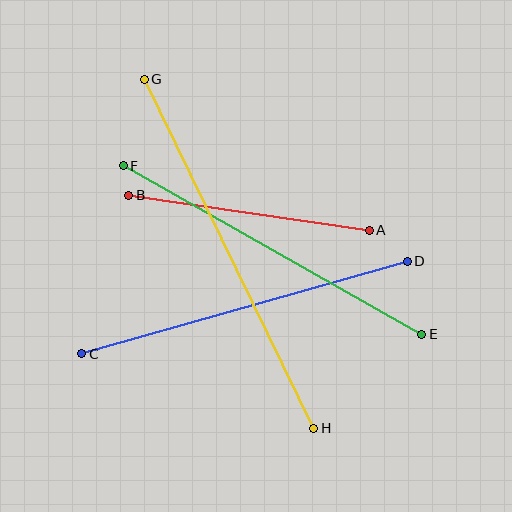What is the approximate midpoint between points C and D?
The midpoint is at approximately (244, 307) pixels.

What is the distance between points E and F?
The distance is approximately 343 pixels.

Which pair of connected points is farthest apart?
Points G and H are farthest apart.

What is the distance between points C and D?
The distance is approximately 338 pixels.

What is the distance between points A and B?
The distance is approximately 243 pixels.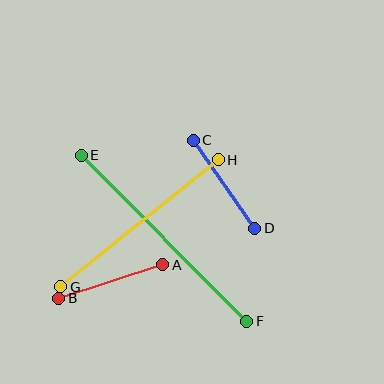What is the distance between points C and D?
The distance is approximately 107 pixels.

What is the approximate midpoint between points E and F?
The midpoint is at approximately (164, 238) pixels.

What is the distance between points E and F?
The distance is approximately 235 pixels.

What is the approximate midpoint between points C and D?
The midpoint is at approximately (224, 184) pixels.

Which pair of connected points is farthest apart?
Points E and F are farthest apart.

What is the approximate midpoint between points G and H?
The midpoint is at approximately (139, 223) pixels.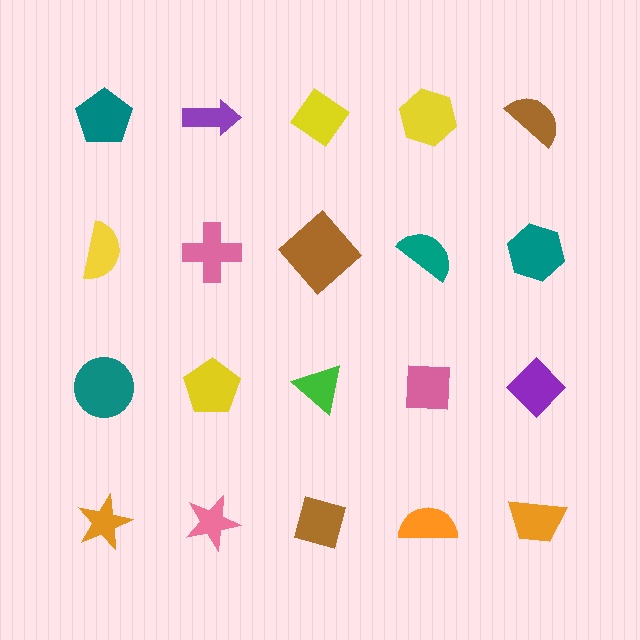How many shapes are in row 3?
5 shapes.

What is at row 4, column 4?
An orange semicircle.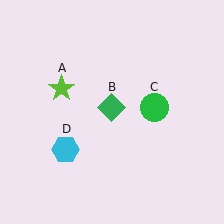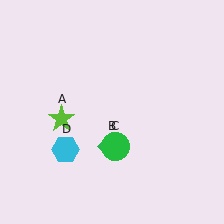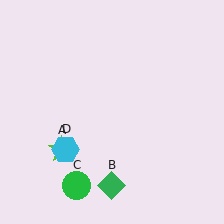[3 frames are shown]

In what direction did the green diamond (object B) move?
The green diamond (object B) moved down.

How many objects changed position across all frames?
3 objects changed position: lime star (object A), green diamond (object B), green circle (object C).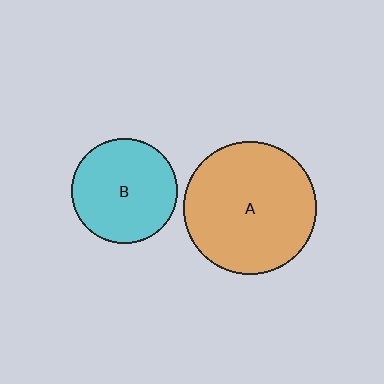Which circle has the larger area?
Circle A (orange).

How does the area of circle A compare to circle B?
Approximately 1.6 times.